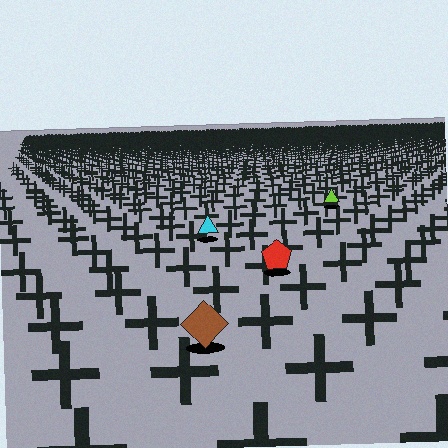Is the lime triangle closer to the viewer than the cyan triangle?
No. The cyan triangle is closer — you can tell from the texture gradient: the ground texture is coarser near it.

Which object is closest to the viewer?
The brown diamond is closest. The texture marks near it are larger and more spread out.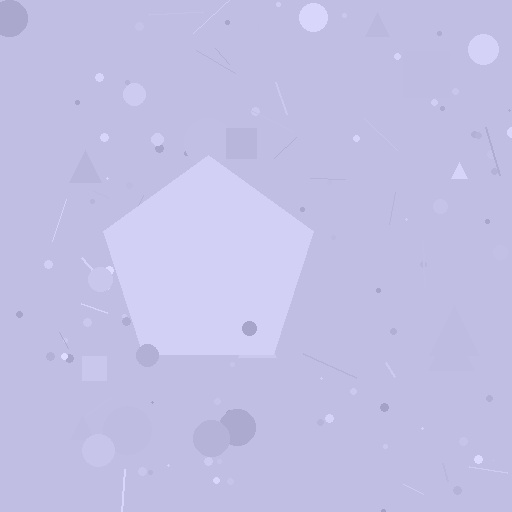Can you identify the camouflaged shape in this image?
The camouflaged shape is a pentagon.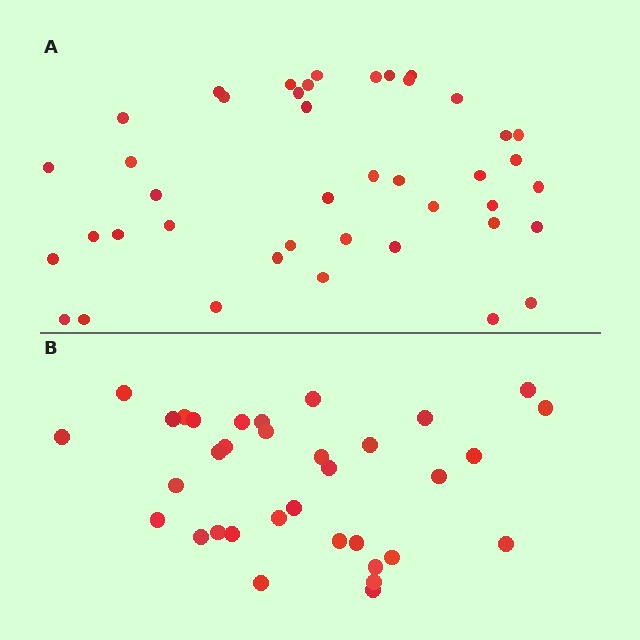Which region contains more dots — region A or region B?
Region A (the top region) has more dots.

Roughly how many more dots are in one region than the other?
Region A has roughly 8 or so more dots than region B.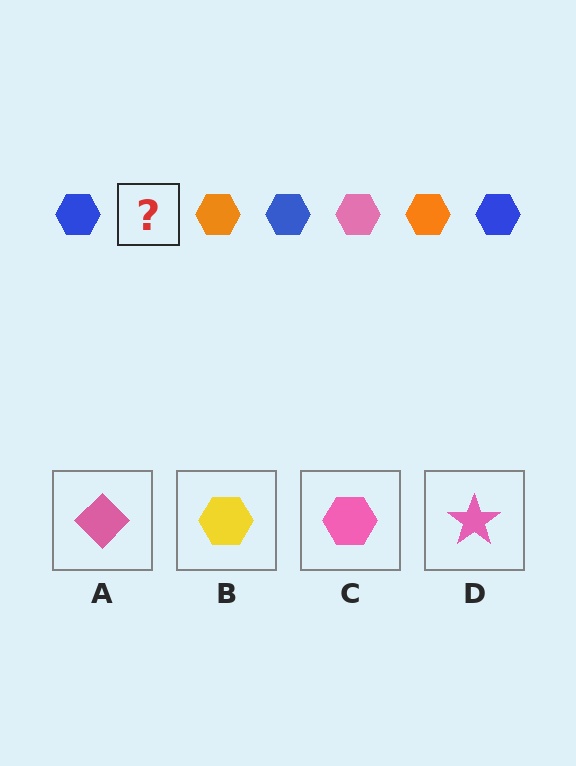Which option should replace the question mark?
Option C.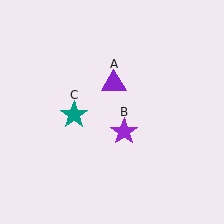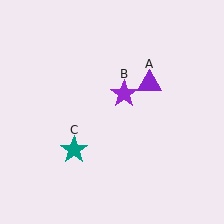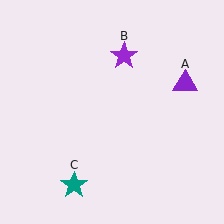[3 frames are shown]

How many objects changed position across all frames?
3 objects changed position: purple triangle (object A), purple star (object B), teal star (object C).